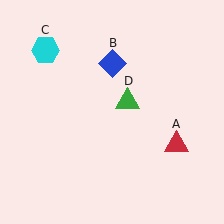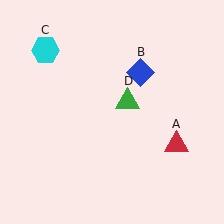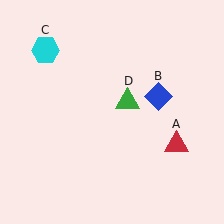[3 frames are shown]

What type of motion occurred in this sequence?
The blue diamond (object B) rotated clockwise around the center of the scene.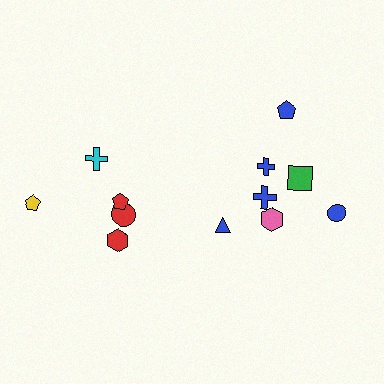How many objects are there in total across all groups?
There are 12 objects.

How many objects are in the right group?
There are 7 objects.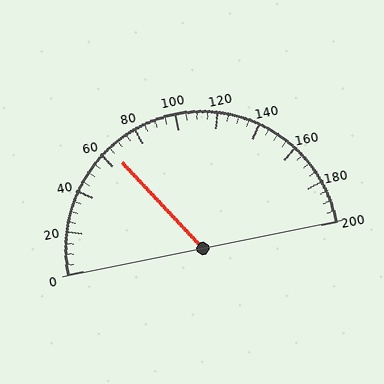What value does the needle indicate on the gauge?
The needle indicates approximately 65.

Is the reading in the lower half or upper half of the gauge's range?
The reading is in the lower half of the range (0 to 200).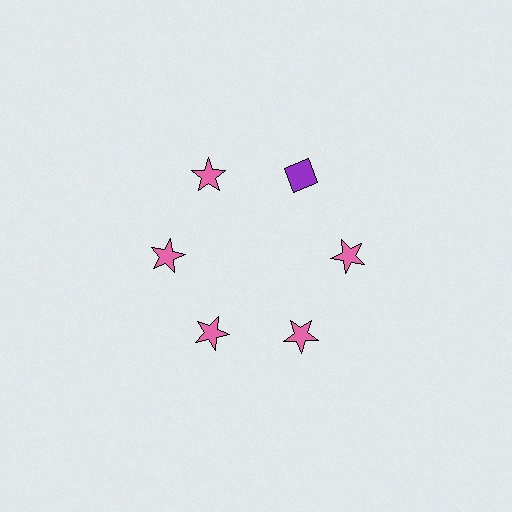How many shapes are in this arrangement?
There are 6 shapes arranged in a ring pattern.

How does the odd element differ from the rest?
It differs in both color (purple instead of pink) and shape (diamond instead of star).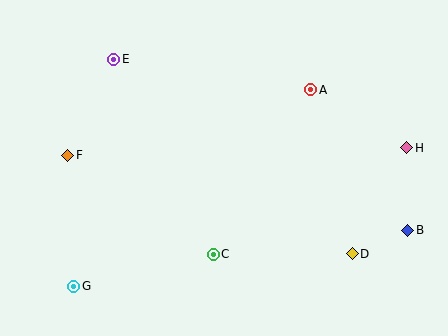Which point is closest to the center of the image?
Point C at (213, 254) is closest to the center.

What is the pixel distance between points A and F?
The distance between A and F is 252 pixels.